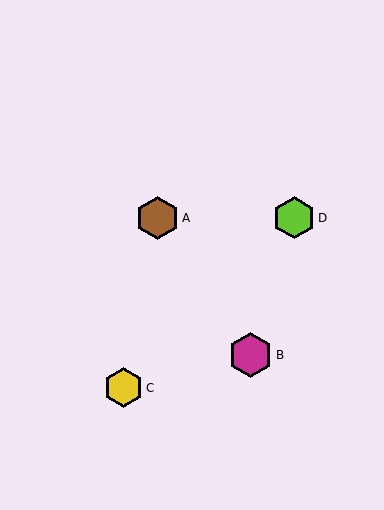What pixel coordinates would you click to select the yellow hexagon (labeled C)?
Click at (124, 388) to select the yellow hexagon C.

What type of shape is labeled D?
Shape D is a lime hexagon.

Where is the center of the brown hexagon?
The center of the brown hexagon is at (158, 218).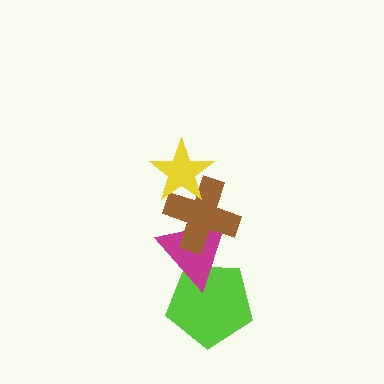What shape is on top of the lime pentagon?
The magenta triangle is on top of the lime pentagon.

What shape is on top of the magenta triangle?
The brown cross is on top of the magenta triangle.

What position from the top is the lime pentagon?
The lime pentagon is 4th from the top.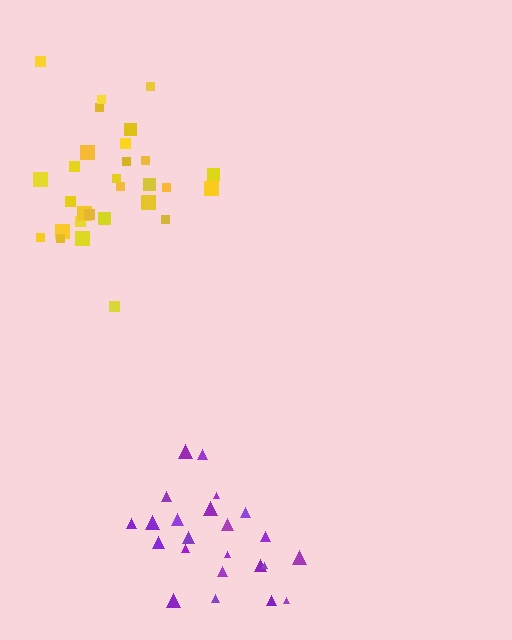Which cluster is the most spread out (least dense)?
Purple.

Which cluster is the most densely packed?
Yellow.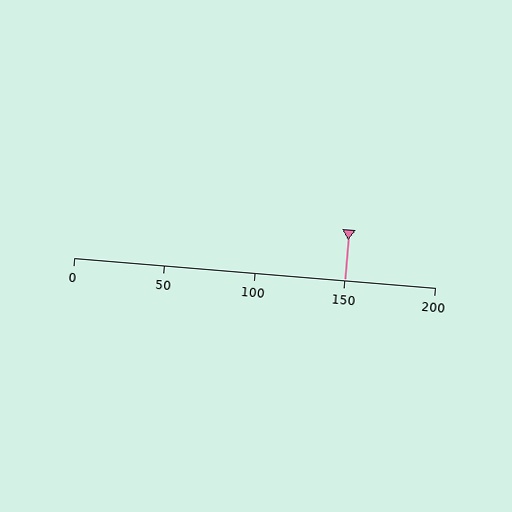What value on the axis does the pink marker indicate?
The marker indicates approximately 150.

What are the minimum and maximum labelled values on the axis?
The axis runs from 0 to 200.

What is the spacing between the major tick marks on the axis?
The major ticks are spaced 50 apart.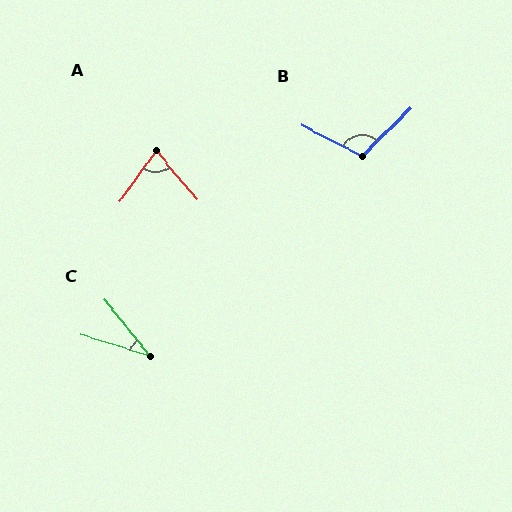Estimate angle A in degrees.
Approximately 75 degrees.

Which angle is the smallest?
C, at approximately 34 degrees.